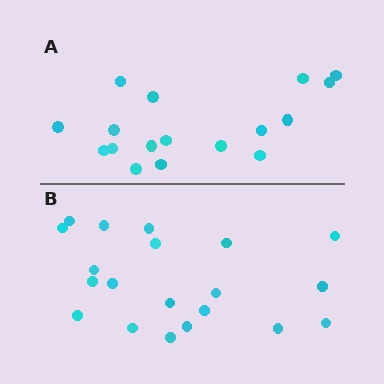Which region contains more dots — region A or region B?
Region B (the bottom region) has more dots.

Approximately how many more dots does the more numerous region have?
Region B has just a few more — roughly 2 or 3 more dots than region A.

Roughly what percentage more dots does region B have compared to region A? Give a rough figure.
About 20% more.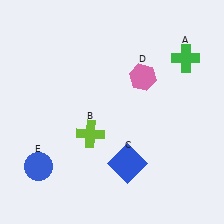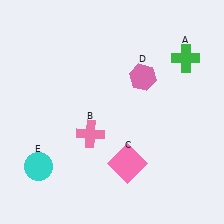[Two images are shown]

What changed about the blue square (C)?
In Image 1, C is blue. In Image 2, it changed to pink.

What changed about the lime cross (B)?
In Image 1, B is lime. In Image 2, it changed to pink.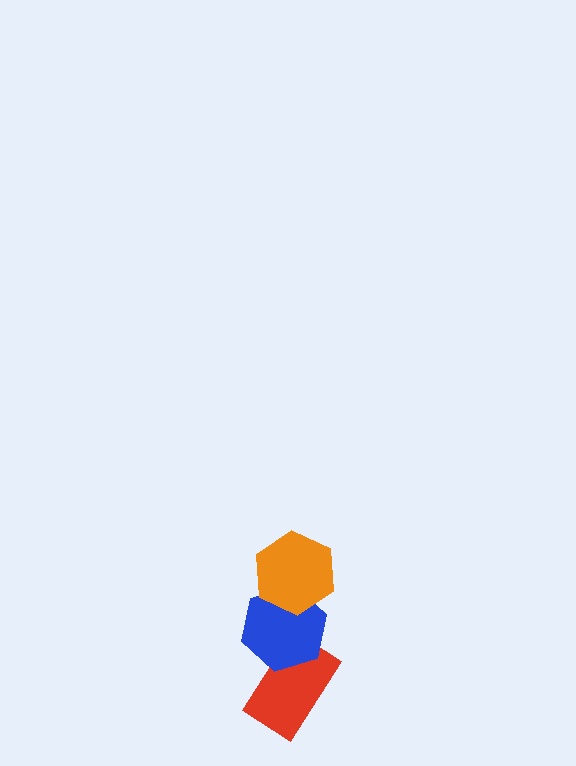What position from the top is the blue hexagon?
The blue hexagon is 2nd from the top.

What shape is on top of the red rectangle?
The blue hexagon is on top of the red rectangle.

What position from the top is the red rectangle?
The red rectangle is 3rd from the top.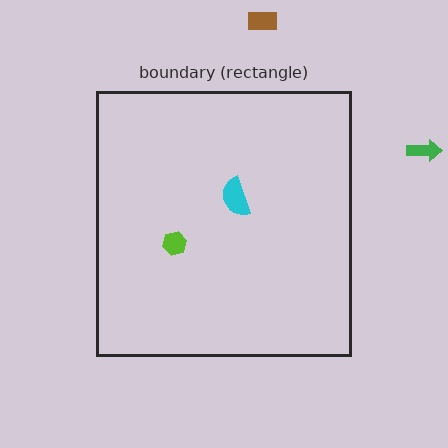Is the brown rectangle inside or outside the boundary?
Outside.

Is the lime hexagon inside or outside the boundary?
Inside.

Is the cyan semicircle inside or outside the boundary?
Inside.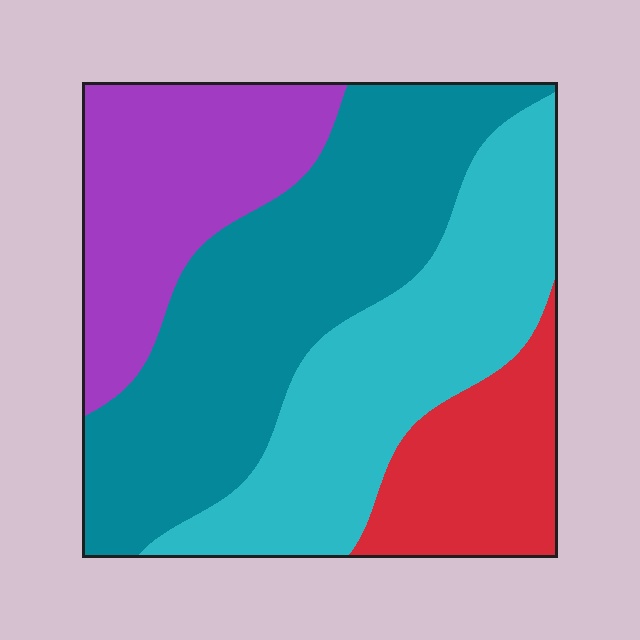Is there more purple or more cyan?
Cyan.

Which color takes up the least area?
Red, at roughly 15%.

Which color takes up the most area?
Teal, at roughly 35%.